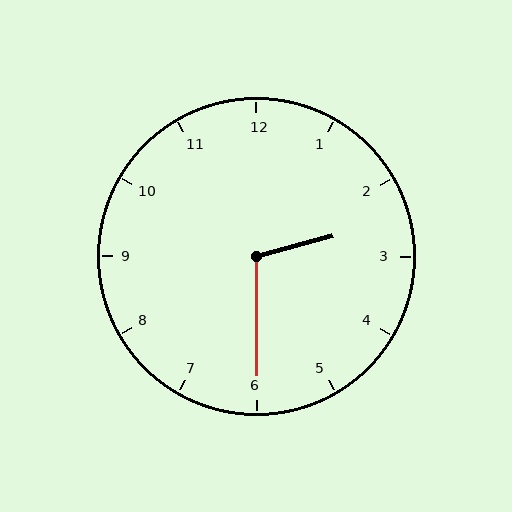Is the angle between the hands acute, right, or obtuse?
It is obtuse.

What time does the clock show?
2:30.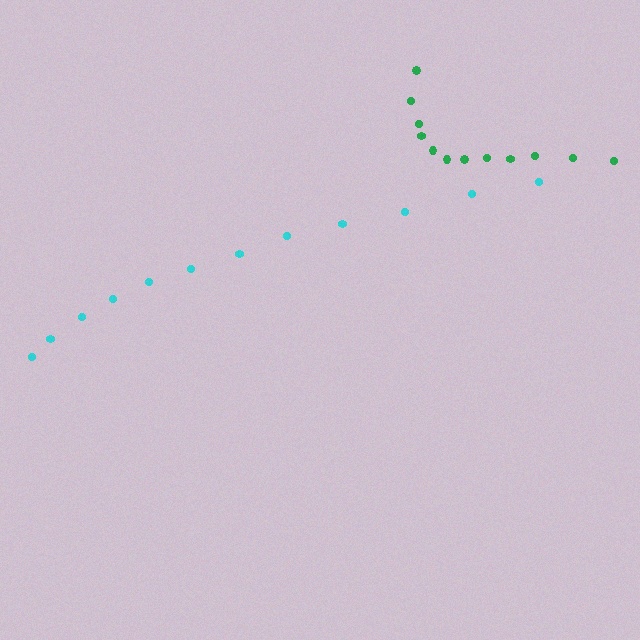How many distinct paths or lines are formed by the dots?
There are 2 distinct paths.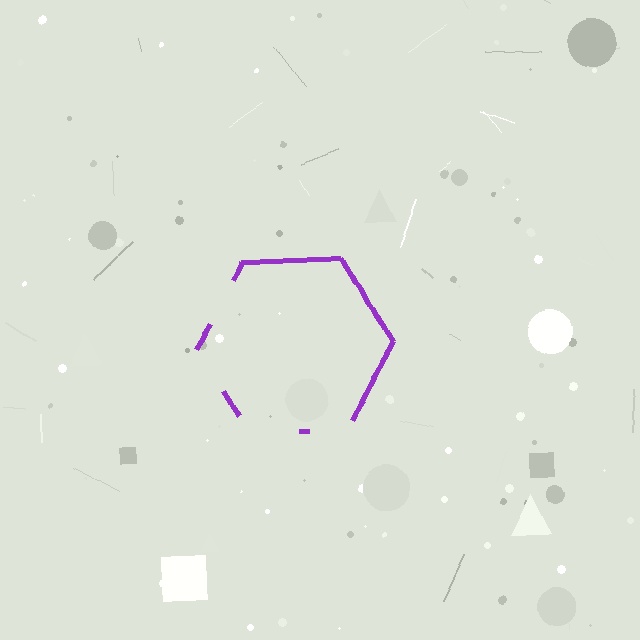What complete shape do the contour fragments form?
The contour fragments form a hexagon.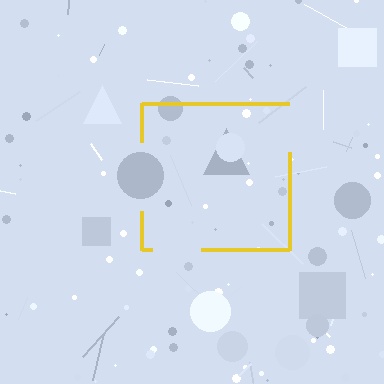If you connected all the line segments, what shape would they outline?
They would outline a square.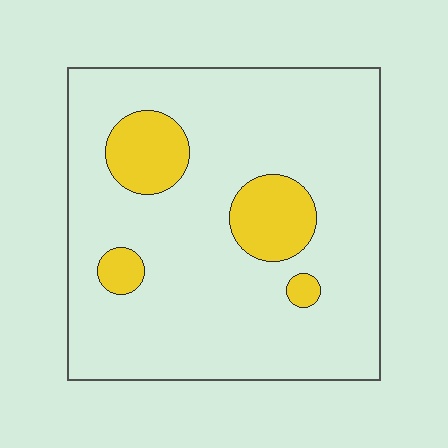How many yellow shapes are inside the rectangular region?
4.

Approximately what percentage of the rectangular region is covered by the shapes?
Approximately 15%.